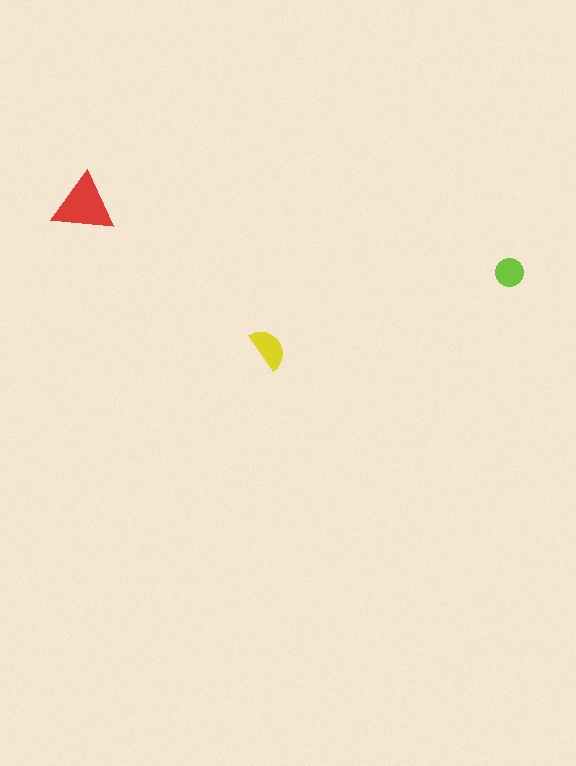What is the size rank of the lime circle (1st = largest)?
3rd.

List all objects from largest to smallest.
The red triangle, the yellow semicircle, the lime circle.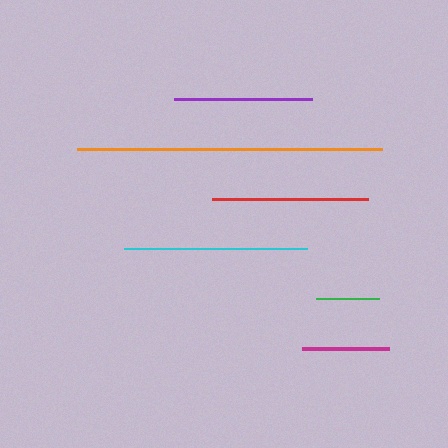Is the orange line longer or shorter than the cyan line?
The orange line is longer than the cyan line.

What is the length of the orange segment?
The orange segment is approximately 305 pixels long.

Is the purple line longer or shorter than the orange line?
The orange line is longer than the purple line.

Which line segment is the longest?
The orange line is the longest at approximately 305 pixels.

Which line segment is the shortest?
The green line is the shortest at approximately 63 pixels.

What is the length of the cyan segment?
The cyan segment is approximately 183 pixels long.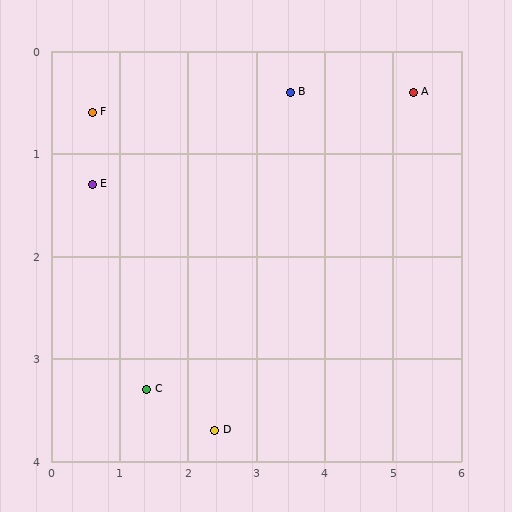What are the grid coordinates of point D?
Point D is at approximately (2.4, 3.7).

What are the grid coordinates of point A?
Point A is at approximately (5.3, 0.4).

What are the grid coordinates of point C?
Point C is at approximately (1.4, 3.3).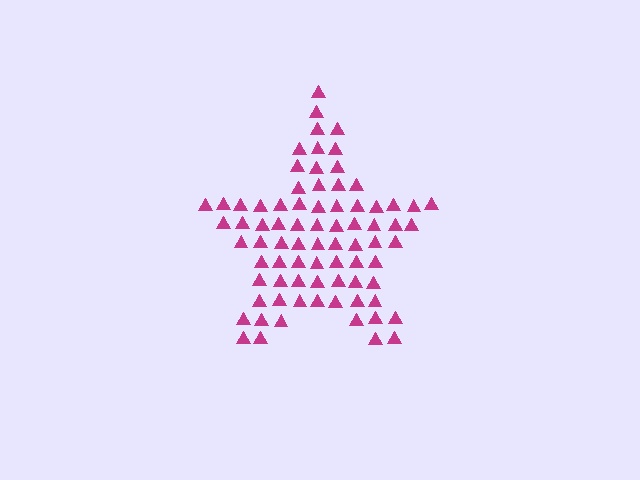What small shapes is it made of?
It is made of small triangles.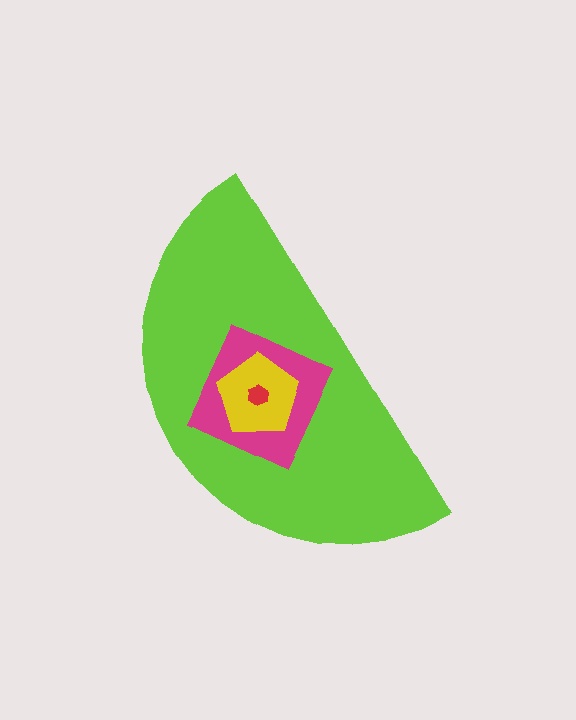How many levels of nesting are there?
4.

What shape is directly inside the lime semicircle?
The magenta diamond.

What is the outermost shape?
The lime semicircle.